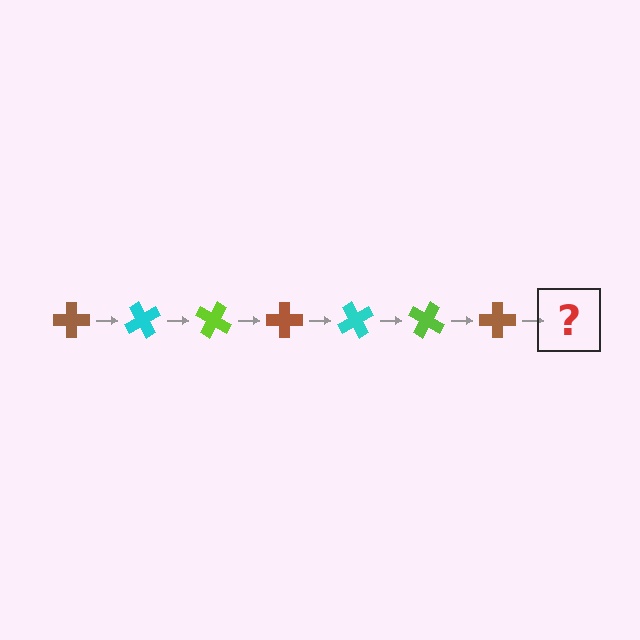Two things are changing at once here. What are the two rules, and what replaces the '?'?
The two rules are that it rotates 60 degrees each step and the color cycles through brown, cyan, and lime. The '?' should be a cyan cross, rotated 420 degrees from the start.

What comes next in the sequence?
The next element should be a cyan cross, rotated 420 degrees from the start.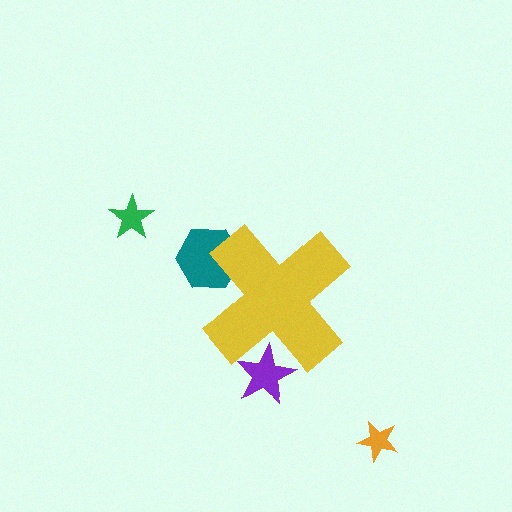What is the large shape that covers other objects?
A yellow cross.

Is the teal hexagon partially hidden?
Yes, the teal hexagon is partially hidden behind the yellow cross.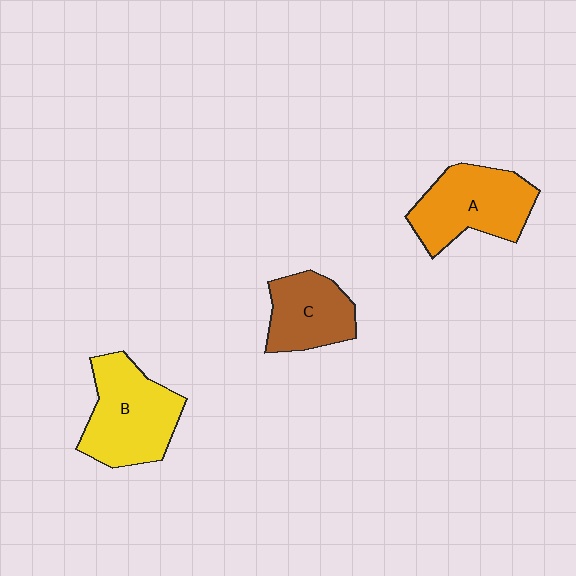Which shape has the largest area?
Shape B (yellow).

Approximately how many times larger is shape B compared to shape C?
Approximately 1.4 times.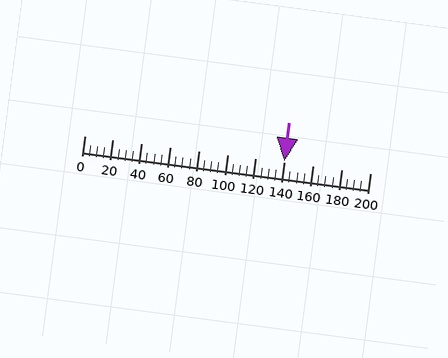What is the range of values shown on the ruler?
The ruler shows values from 0 to 200.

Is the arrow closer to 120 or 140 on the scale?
The arrow is closer to 140.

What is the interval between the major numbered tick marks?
The major tick marks are spaced 20 units apart.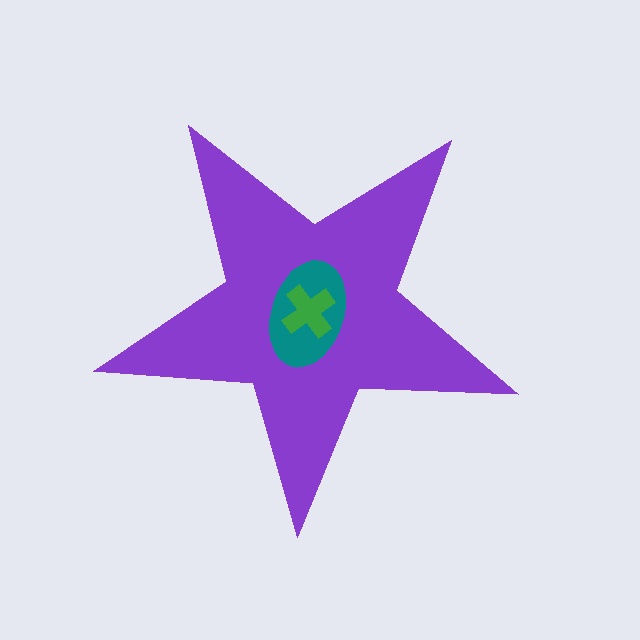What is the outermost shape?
The purple star.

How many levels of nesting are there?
3.